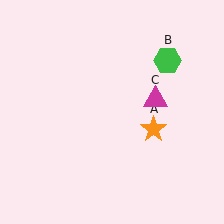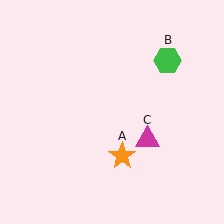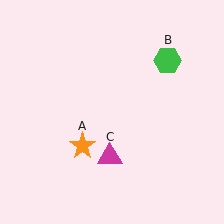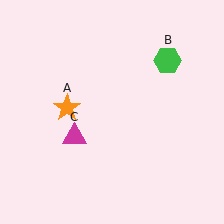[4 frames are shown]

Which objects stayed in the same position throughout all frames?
Green hexagon (object B) remained stationary.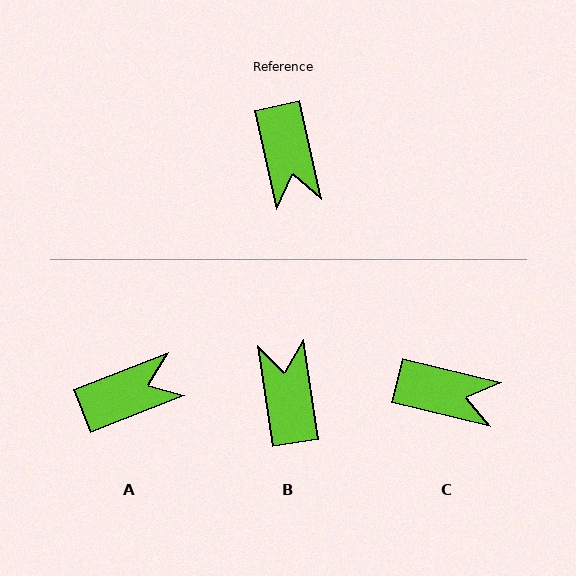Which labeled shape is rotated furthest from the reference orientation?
B, about 176 degrees away.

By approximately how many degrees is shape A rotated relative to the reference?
Approximately 99 degrees counter-clockwise.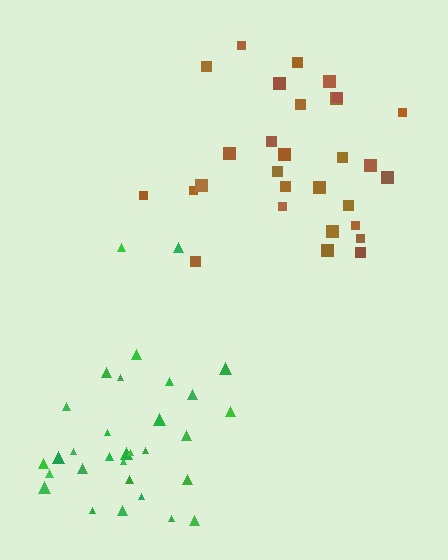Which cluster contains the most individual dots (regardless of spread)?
Green (31).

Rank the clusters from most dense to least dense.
green, brown.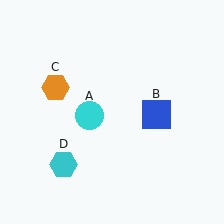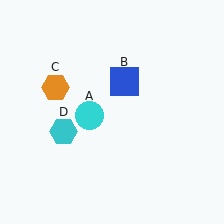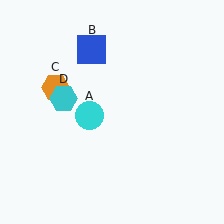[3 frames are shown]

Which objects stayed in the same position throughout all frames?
Cyan circle (object A) and orange hexagon (object C) remained stationary.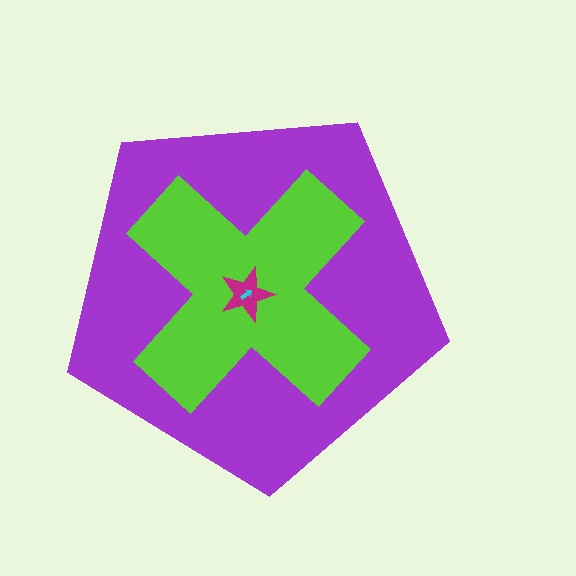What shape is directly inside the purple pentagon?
The lime cross.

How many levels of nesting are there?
4.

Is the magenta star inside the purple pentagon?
Yes.